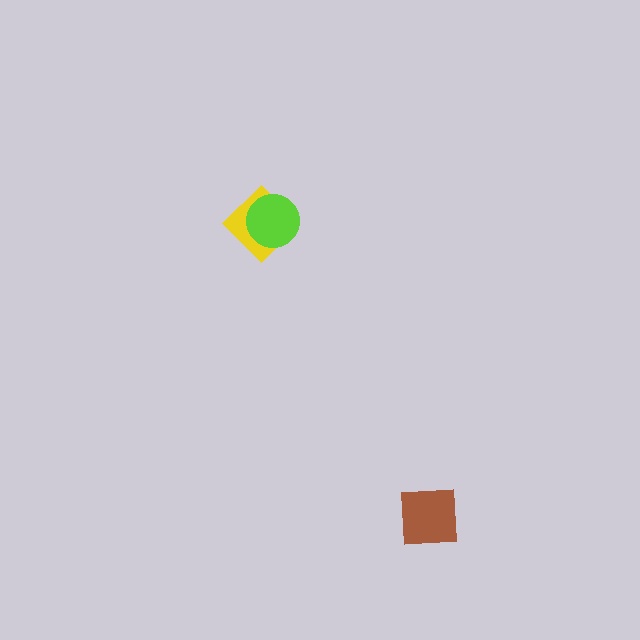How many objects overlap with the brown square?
0 objects overlap with the brown square.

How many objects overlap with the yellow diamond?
1 object overlaps with the yellow diamond.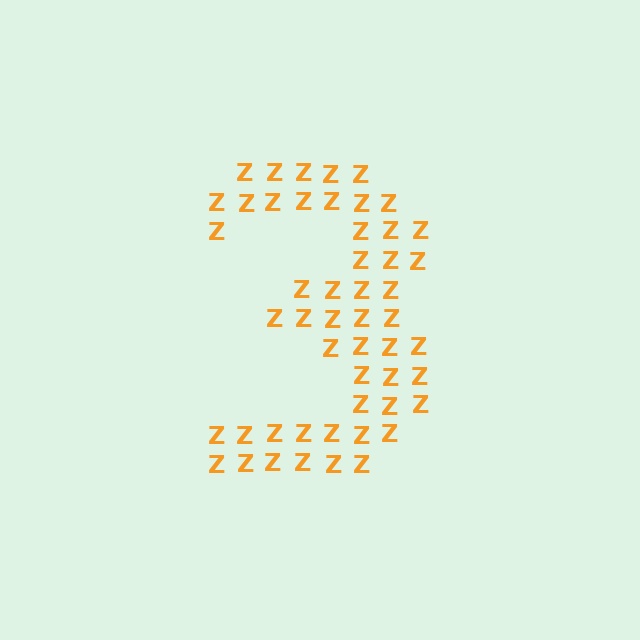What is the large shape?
The large shape is the digit 3.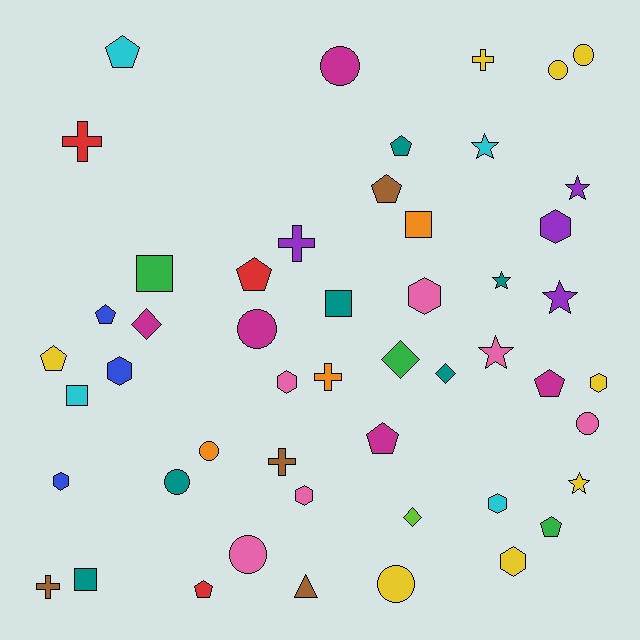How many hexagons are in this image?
There are 9 hexagons.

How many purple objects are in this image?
There are 4 purple objects.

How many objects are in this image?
There are 50 objects.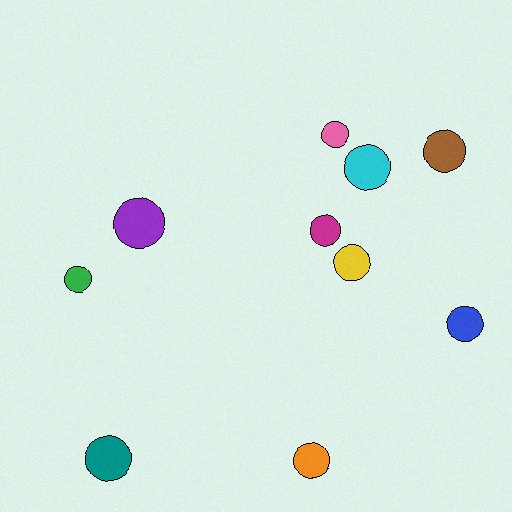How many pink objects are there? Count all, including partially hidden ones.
There is 1 pink object.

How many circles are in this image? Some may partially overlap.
There are 10 circles.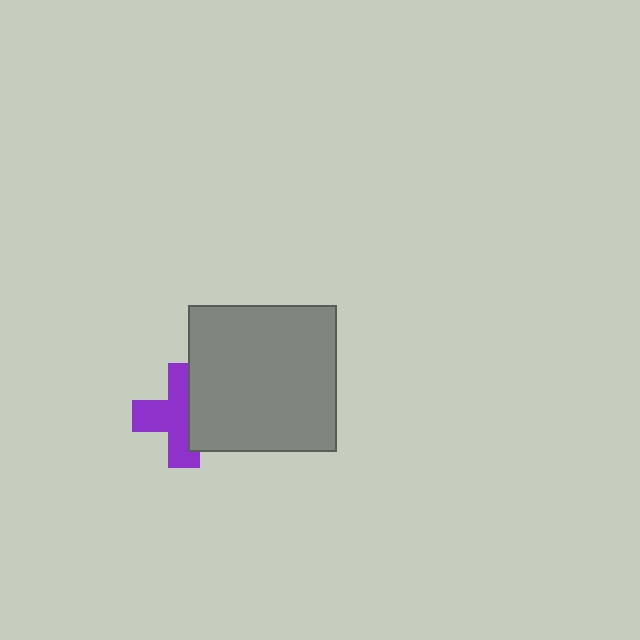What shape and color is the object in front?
The object in front is a gray rectangle.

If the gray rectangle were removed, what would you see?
You would see the complete purple cross.